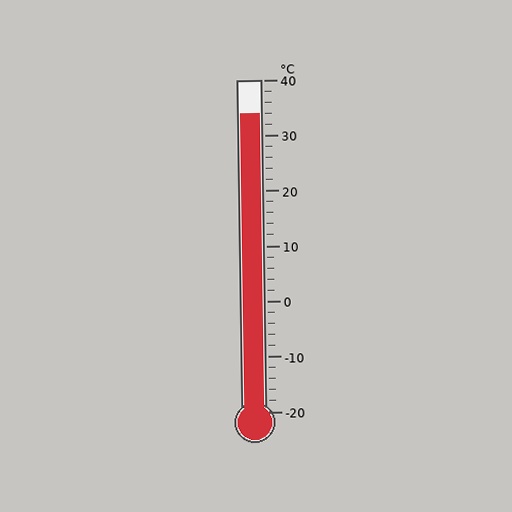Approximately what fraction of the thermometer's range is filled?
The thermometer is filled to approximately 90% of its range.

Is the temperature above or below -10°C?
The temperature is above -10°C.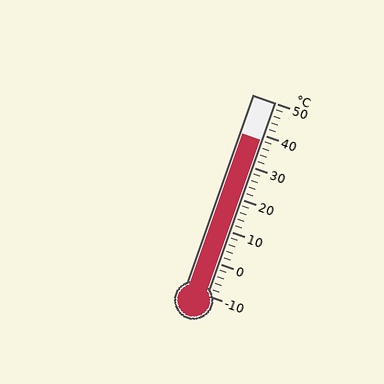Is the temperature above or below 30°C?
The temperature is above 30°C.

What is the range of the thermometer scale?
The thermometer scale ranges from -10°C to 50°C.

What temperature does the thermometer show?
The thermometer shows approximately 38°C.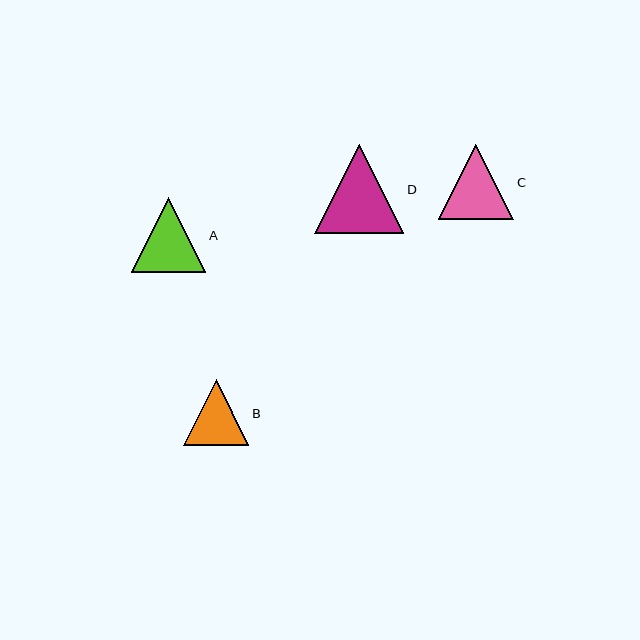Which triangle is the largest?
Triangle D is the largest with a size of approximately 89 pixels.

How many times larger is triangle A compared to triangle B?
Triangle A is approximately 1.1 times the size of triangle B.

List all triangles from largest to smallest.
From largest to smallest: D, C, A, B.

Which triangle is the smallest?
Triangle B is the smallest with a size of approximately 66 pixels.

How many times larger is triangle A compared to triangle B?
Triangle A is approximately 1.1 times the size of triangle B.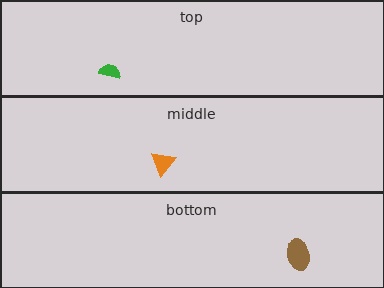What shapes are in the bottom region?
The brown ellipse.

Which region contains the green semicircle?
The top region.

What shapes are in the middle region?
The orange triangle.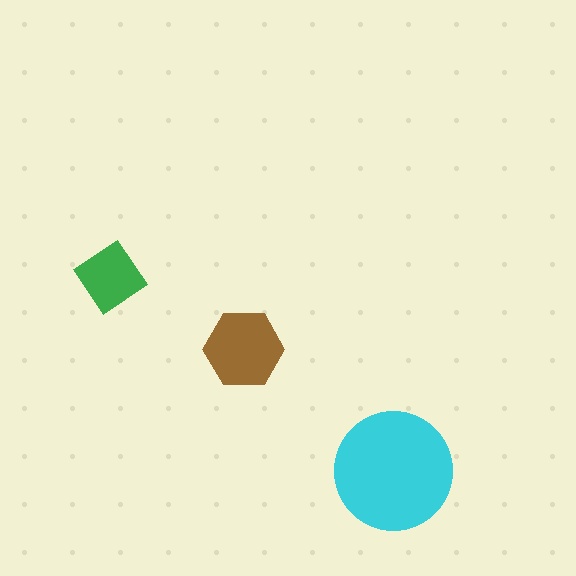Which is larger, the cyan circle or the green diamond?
The cyan circle.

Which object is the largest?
The cyan circle.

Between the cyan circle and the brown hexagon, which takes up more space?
The cyan circle.